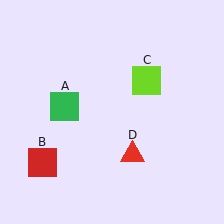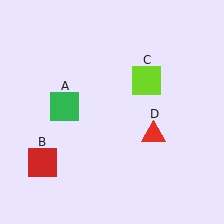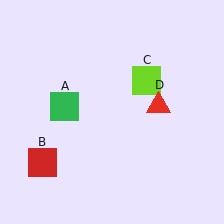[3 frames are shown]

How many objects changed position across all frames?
1 object changed position: red triangle (object D).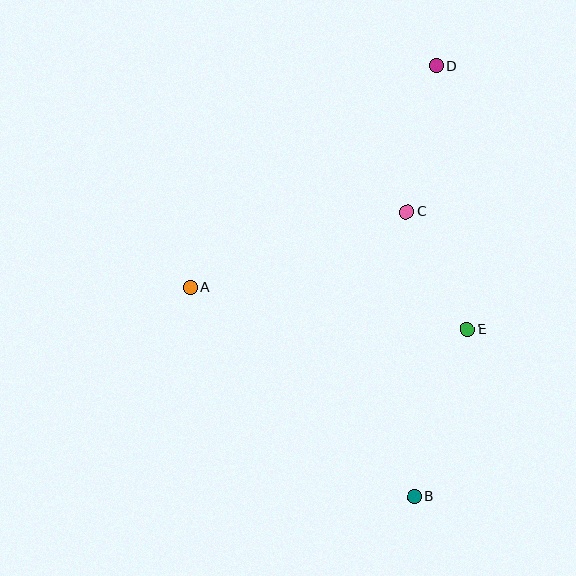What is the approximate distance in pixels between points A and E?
The distance between A and E is approximately 280 pixels.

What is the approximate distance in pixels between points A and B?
The distance between A and B is approximately 306 pixels.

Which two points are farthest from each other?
Points B and D are farthest from each other.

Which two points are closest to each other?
Points C and E are closest to each other.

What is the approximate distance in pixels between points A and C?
The distance between A and C is approximately 230 pixels.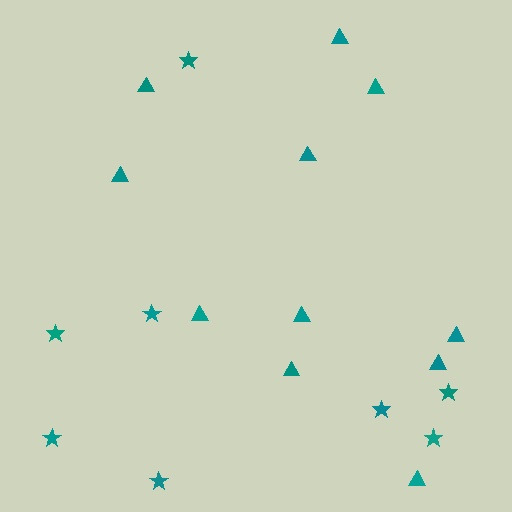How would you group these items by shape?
There are 2 groups: one group of stars (8) and one group of triangles (11).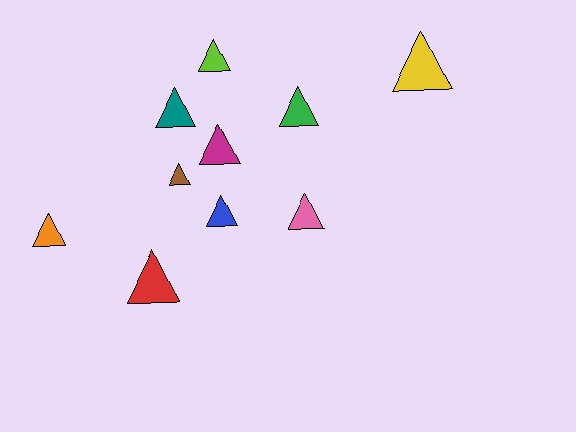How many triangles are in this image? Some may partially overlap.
There are 10 triangles.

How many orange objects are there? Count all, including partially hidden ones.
There is 1 orange object.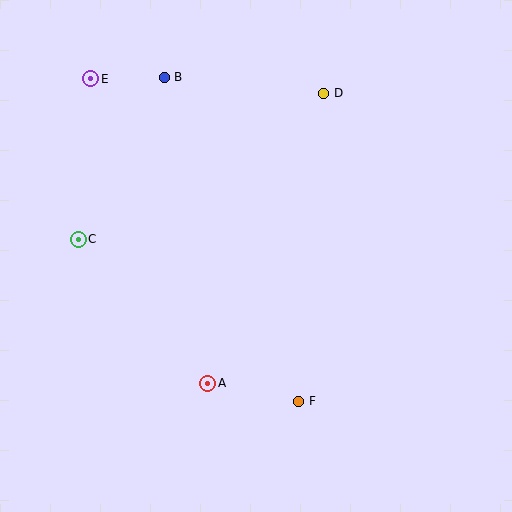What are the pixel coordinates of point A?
Point A is at (208, 383).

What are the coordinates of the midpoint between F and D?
The midpoint between F and D is at (311, 247).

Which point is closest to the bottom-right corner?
Point F is closest to the bottom-right corner.